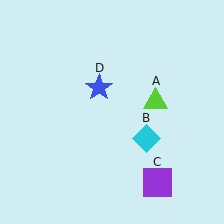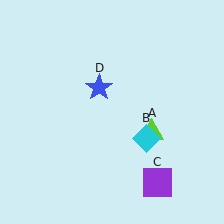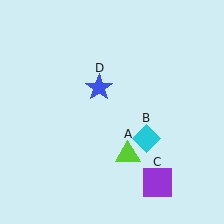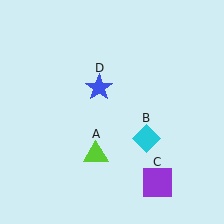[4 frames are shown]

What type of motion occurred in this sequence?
The lime triangle (object A) rotated clockwise around the center of the scene.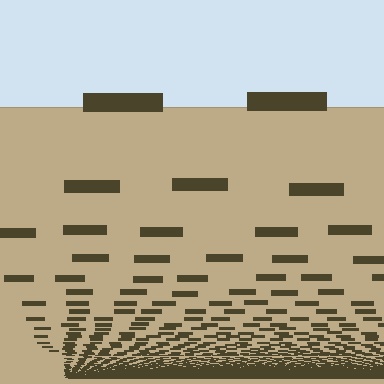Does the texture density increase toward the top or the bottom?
Density increases toward the bottom.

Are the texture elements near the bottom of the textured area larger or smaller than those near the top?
Smaller. The gradient is inverted — elements near the bottom are smaller and denser.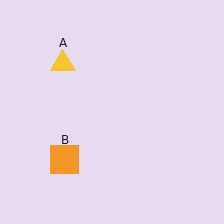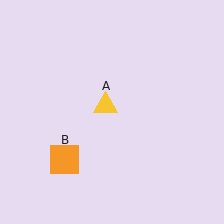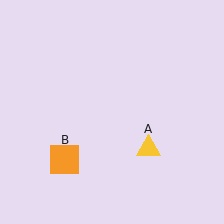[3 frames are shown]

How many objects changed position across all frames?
1 object changed position: yellow triangle (object A).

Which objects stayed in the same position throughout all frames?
Orange square (object B) remained stationary.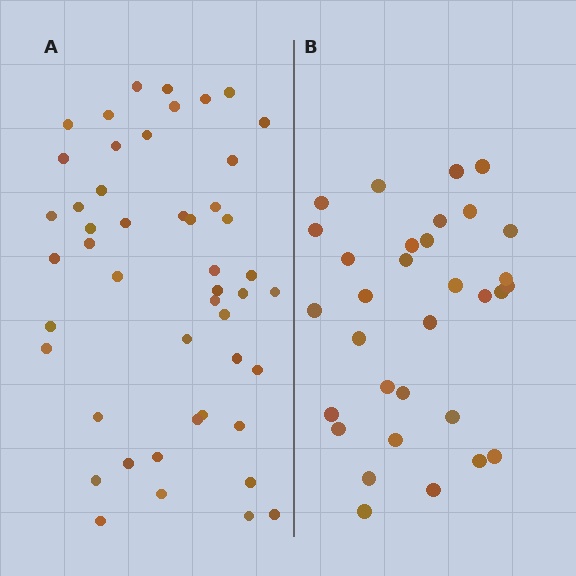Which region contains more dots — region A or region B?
Region A (the left region) has more dots.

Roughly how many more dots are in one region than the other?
Region A has approximately 15 more dots than region B.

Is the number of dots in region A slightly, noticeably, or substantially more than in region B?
Region A has substantially more. The ratio is roughly 1.5 to 1.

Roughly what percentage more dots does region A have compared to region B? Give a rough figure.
About 50% more.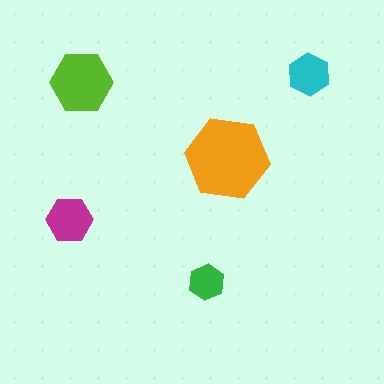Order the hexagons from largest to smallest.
the orange one, the lime one, the magenta one, the cyan one, the green one.